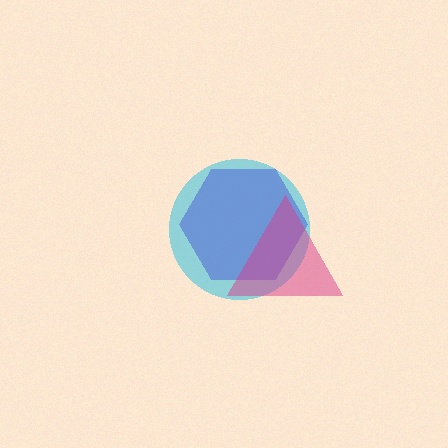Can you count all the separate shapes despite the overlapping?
Yes, there are 3 separate shapes.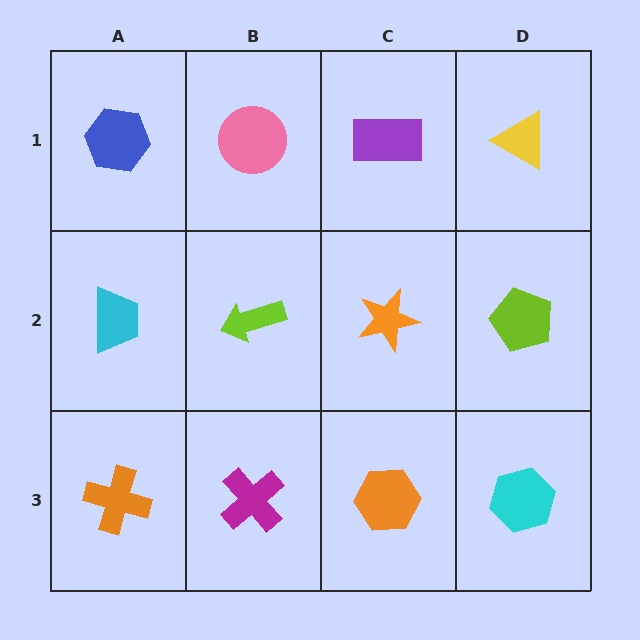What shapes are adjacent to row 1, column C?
An orange star (row 2, column C), a pink circle (row 1, column B), a yellow triangle (row 1, column D).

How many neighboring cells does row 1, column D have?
2.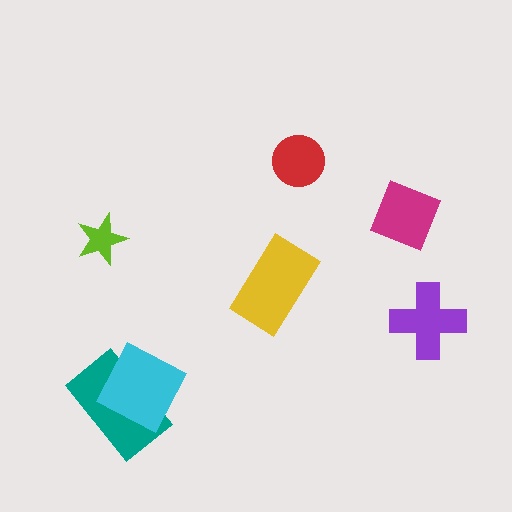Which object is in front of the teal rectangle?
The cyan square is in front of the teal rectangle.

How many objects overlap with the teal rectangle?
1 object overlaps with the teal rectangle.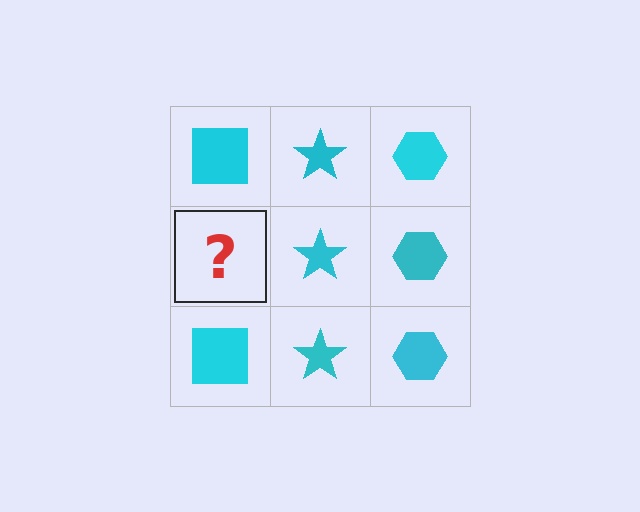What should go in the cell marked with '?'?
The missing cell should contain a cyan square.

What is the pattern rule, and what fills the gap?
The rule is that each column has a consistent shape. The gap should be filled with a cyan square.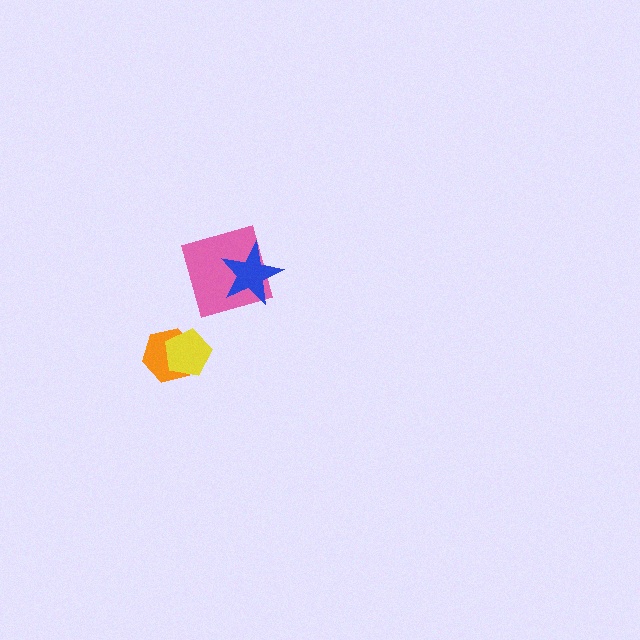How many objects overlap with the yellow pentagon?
1 object overlaps with the yellow pentagon.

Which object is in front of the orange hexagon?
The yellow pentagon is in front of the orange hexagon.